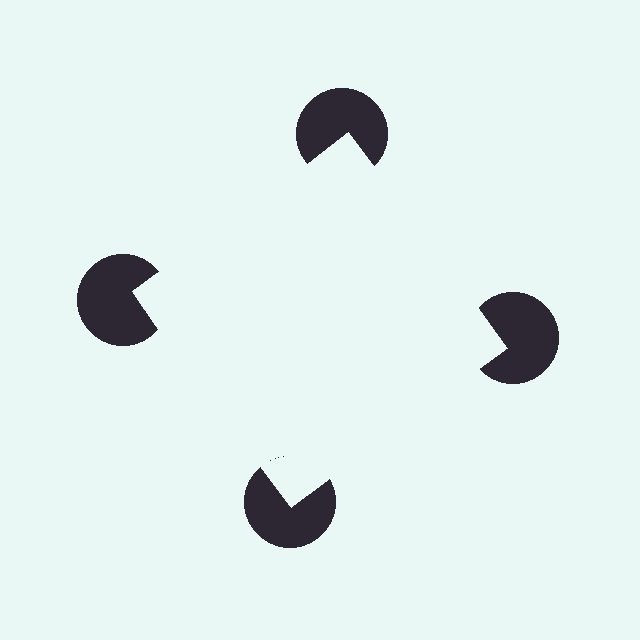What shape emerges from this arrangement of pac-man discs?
An illusory square — its edges are inferred from the aligned wedge cuts in the pac-man discs, not physically drawn.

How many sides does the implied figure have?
4 sides.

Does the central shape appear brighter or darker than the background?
It typically appears slightly brighter than the background, even though no actual brightness change is drawn.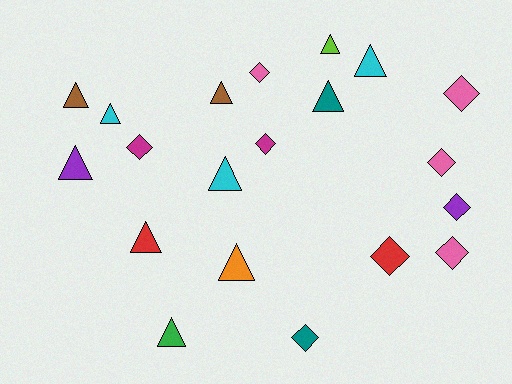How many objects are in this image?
There are 20 objects.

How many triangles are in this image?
There are 11 triangles.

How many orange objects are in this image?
There is 1 orange object.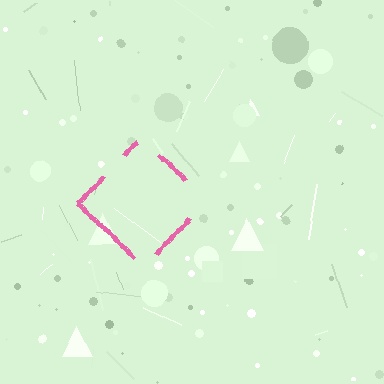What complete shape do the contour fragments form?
The contour fragments form a diamond.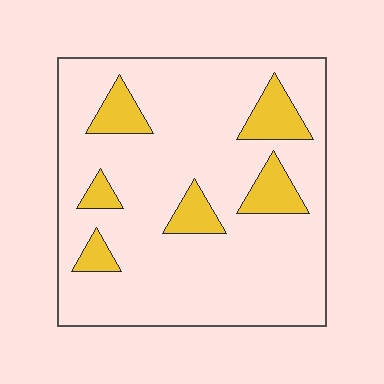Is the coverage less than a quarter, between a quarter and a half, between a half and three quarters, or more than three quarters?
Less than a quarter.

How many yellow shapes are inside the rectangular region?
6.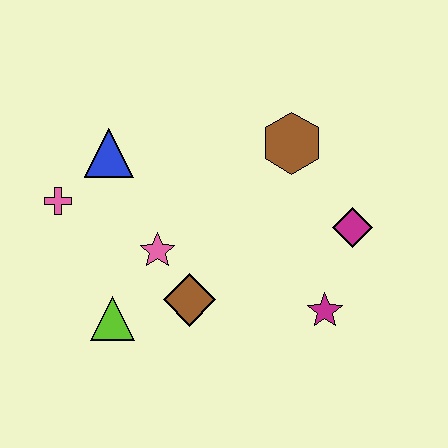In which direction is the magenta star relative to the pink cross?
The magenta star is to the right of the pink cross.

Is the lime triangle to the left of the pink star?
Yes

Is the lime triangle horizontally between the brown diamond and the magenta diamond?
No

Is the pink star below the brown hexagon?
Yes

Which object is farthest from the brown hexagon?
The lime triangle is farthest from the brown hexagon.